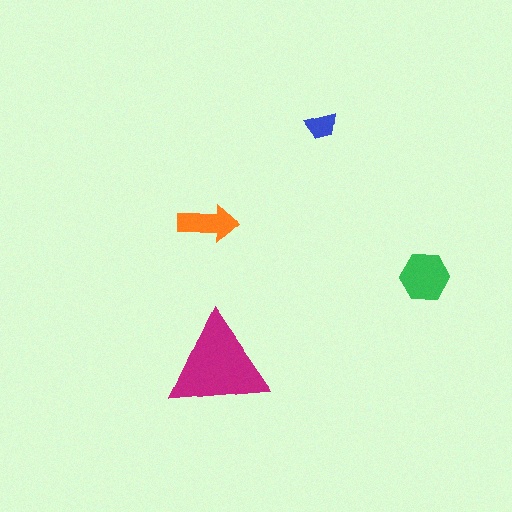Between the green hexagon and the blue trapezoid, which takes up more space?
The green hexagon.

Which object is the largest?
The magenta triangle.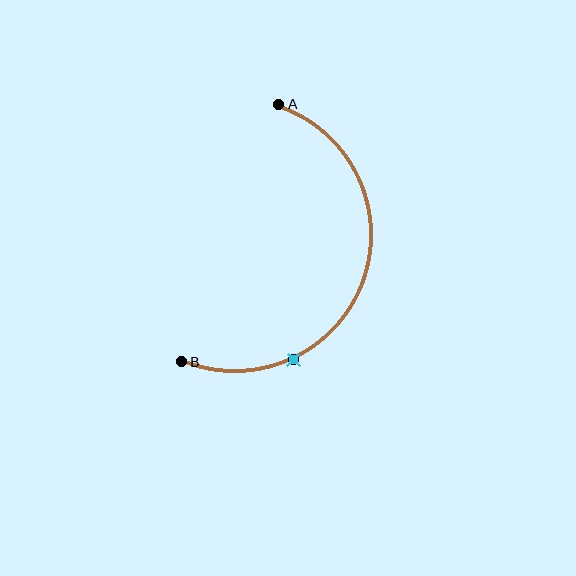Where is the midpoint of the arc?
The arc midpoint is the point on the curve farthest from the straight line joining A and B. It sits to the right of that line.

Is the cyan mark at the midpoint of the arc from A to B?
No. The cyan mark lies on the arc but is closer to endpoint B. The arc midpoint would be at the point on the curve equidistant along the arc from both A and B.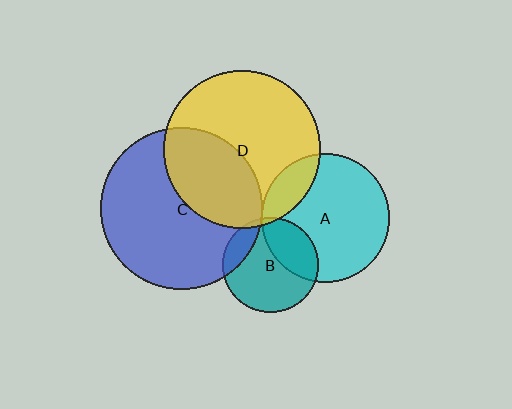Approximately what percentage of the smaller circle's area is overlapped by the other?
Approximately 35%.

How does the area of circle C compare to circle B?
Approximately 2.9 times.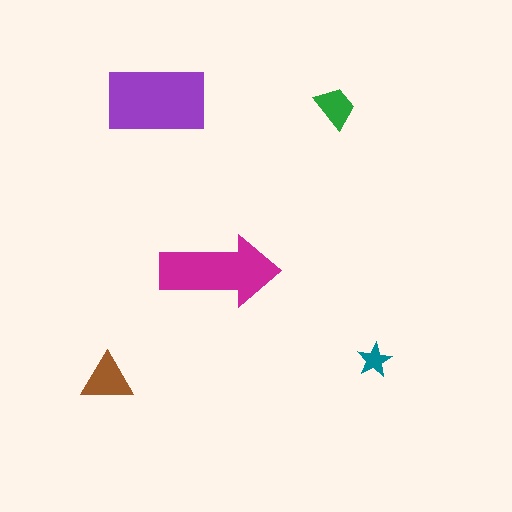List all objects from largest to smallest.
The purple rectangle, the magenta arrow, the brown triangle, the green trapezoid, the teal star.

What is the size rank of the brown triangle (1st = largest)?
3rd.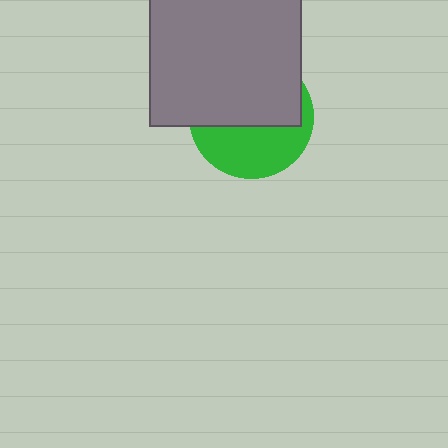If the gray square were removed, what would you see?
You would see the complete green circle.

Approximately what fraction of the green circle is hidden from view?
Roughly 57% of the green circle is hidden behind the gray square.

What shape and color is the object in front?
The object in front is a gray square.